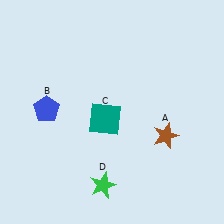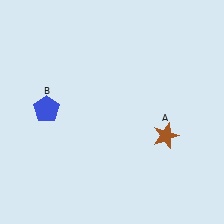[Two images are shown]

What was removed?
The green star (D), the teal square (C) were removed in Image 2.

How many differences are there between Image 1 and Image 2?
There are 2 differences between the two images.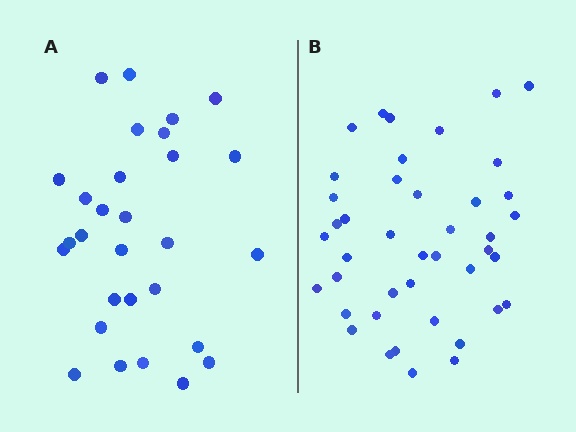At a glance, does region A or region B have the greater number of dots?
Region B (the right region) has more dots.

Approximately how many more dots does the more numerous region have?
Region B has approximately 15 more dots than region A.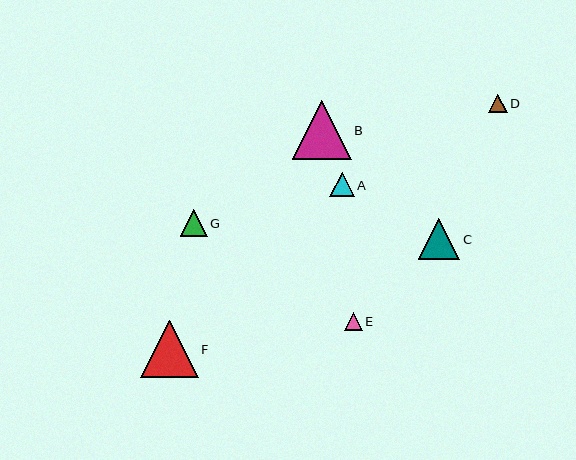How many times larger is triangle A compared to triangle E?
Triangle A is approximately 1.4 times the size of triangle E.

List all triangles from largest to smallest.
From largest to smallest: B, F, C, G, A, D, E.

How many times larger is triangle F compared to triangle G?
Triangle F is approximately 2.1 times the size of triangle G.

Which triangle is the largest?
Triangle B is the largest with a size of approximately 59 pixels.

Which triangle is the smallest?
Triangle E is the smallest with a size of approximately 18 pixels.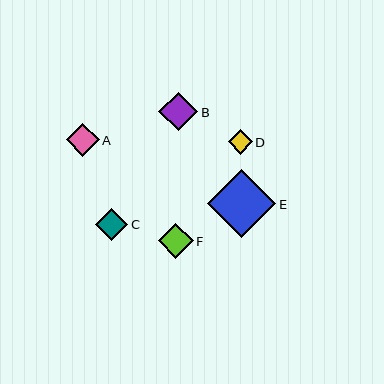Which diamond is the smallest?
Diamond D is the smallest with a size of approximately 24 pixels.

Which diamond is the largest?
Diamond E is the largest with a size of approximately 68 pixels.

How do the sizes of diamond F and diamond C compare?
Diamond F and diamond C are approximately the same size.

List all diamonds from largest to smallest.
From largest to smallest: E, B, F, A, C, D.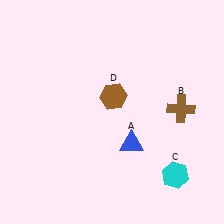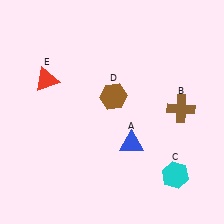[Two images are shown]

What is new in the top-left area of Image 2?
A red triangle (E) was added in the top-left area of Image 2.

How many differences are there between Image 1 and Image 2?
There is 1 difference between the two images.